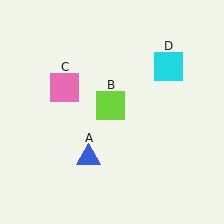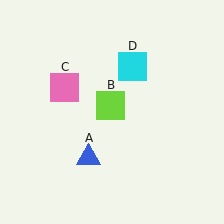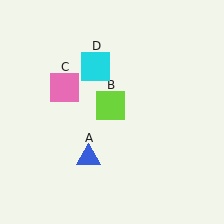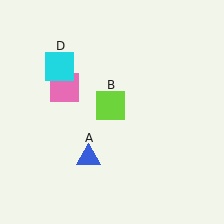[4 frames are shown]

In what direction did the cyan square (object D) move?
The cyan square (object D) moved left.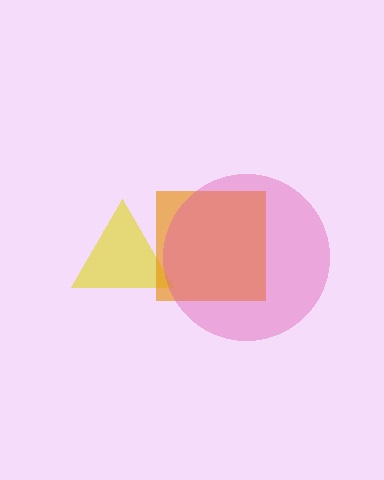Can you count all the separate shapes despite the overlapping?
Yes, there are 3 separate shapes.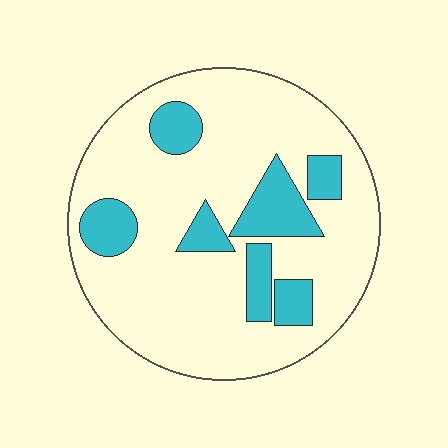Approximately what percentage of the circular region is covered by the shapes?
Approximately 20%.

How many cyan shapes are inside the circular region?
7.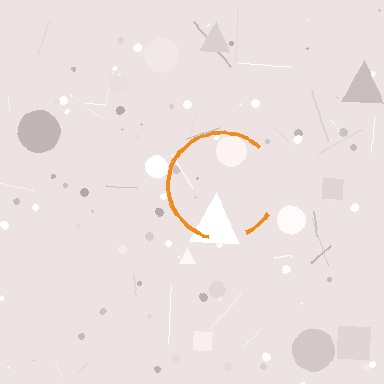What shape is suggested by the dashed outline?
The dashed outline suggests a circle.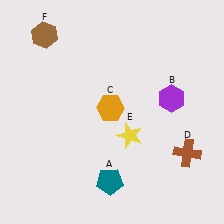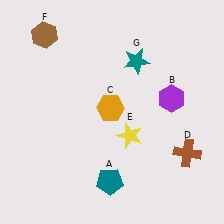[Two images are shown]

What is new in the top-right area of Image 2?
A teal star (G) was added in the top-right area of Image 2.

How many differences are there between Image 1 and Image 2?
There is 1 difference between the two images.